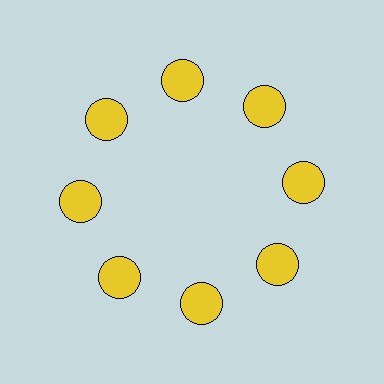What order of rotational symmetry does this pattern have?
This pattern has 8-fold rotational symmetry.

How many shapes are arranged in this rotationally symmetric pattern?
There are 8 shapes, arranged in 8 groups of 1.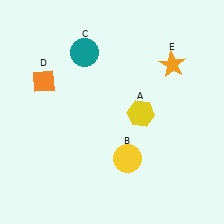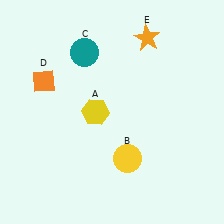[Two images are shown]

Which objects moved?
The objects that moved are: the yellow hexagon (A), the orange star (E).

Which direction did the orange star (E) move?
The orange star (E) moved up.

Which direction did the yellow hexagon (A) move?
The yellow hexagon (A) moved left.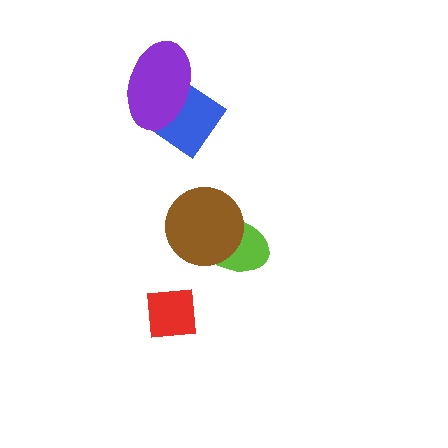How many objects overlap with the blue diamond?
1 object overlaps with the blue diamond.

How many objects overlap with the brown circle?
1 object overlaps with the brown circle.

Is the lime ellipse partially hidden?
Yes, it is partially covered by another shape.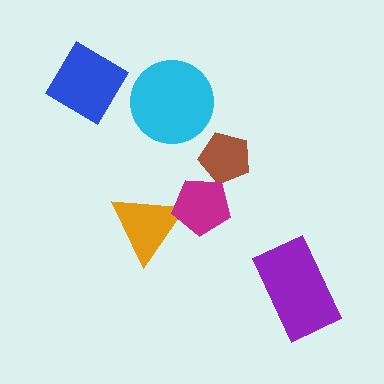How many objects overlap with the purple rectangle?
0 objects overlap with the purple rectangle.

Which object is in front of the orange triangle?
The magenta pentagon is in front of the orange triangle.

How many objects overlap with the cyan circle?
0 objects overlap with the cyan circle.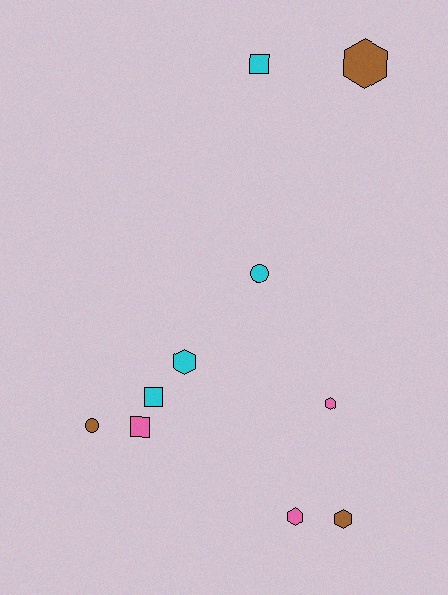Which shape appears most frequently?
Hexagon, with 5 objects.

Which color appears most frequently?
Cyan, with 4 objects.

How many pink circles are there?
There are no pink circles.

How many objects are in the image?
There are 10 objects.